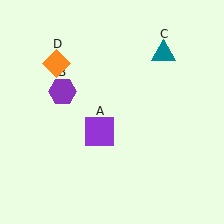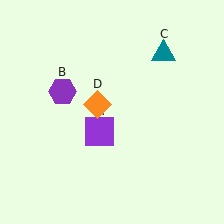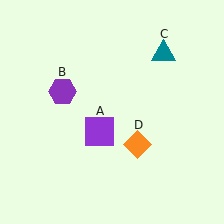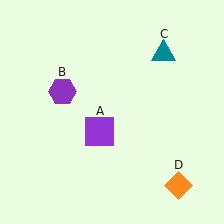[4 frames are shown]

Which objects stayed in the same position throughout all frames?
Purple square (object A) and purple hexagon (object B) and teal triangle (object C) remained stationary.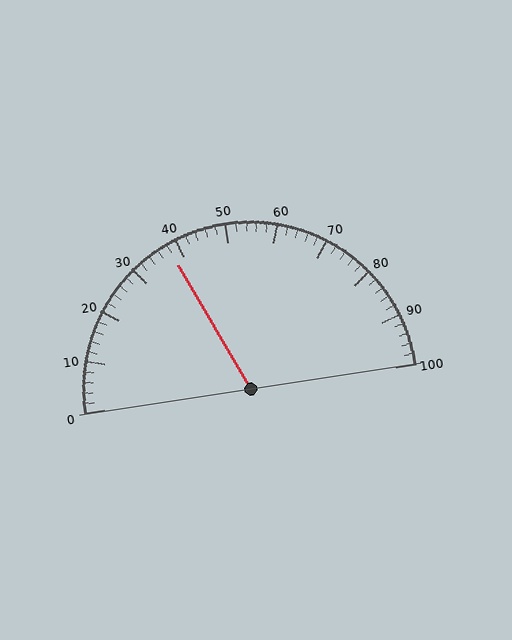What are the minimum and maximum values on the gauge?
The gauge ranges from 0 to 100.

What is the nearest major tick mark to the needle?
The nearest major tick mark is 40.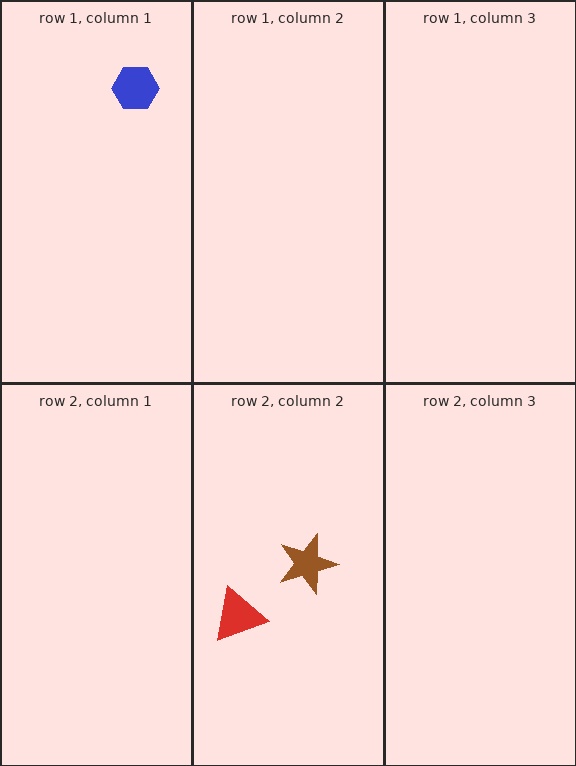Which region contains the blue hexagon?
The row 1, column 1 region.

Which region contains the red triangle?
The row 2, column 2 region.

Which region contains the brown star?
The row 2, column 2 region.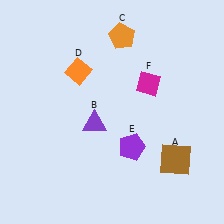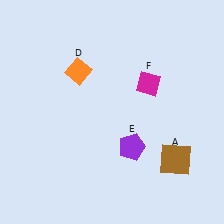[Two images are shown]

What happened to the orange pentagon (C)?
The orange pentagon (C) was removed in Image 2. It was in the top-right area of Image 1.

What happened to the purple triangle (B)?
The purple triangle (B) was removed in Image 2. It was in the bottom-left area of Image 1.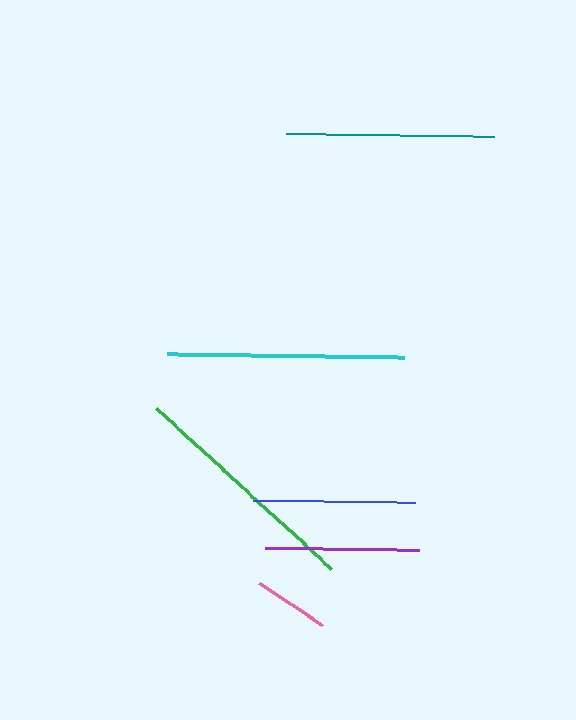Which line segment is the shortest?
The pink line is the shortest at approximately 77 pixels.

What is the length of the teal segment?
The teal segment is approximately 207 pixels long.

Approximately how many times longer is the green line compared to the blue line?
The green line is approximately 1.5 times the length of the blue line.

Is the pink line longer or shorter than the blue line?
The blue line is longer than the pink line.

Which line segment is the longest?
The green line is the longest at approximately 238 pixels.